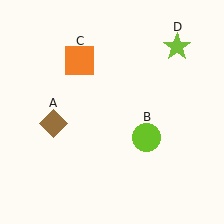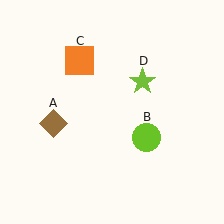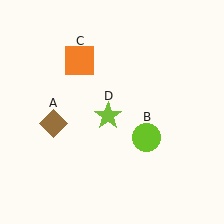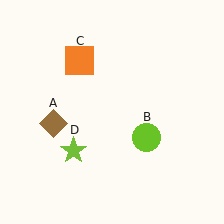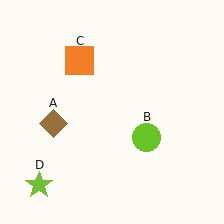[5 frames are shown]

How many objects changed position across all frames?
1 object changed position: lime star (object D).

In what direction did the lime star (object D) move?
The lime star (object D) moved down and to the left.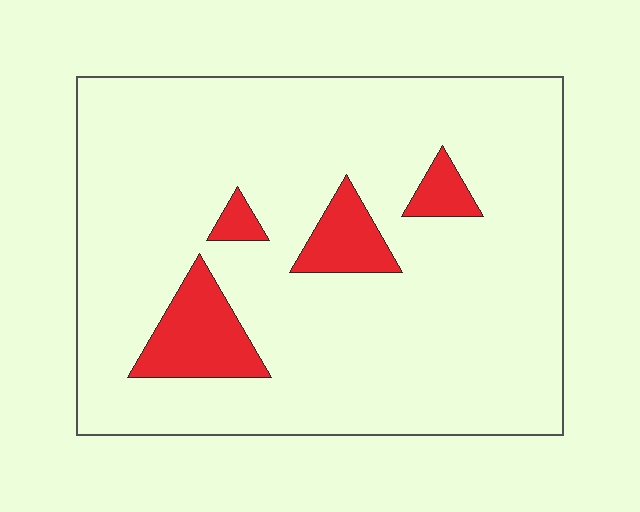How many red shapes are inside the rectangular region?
4.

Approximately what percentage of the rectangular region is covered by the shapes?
Approximately 10%.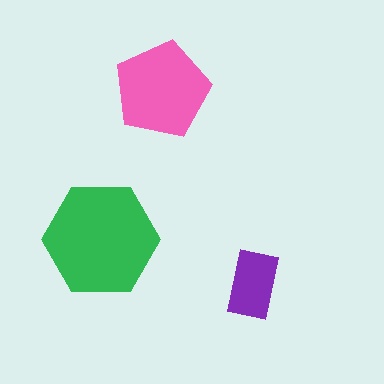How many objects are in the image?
There are 3 objects in the image.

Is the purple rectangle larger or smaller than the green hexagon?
Smaller.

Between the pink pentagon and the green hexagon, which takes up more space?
The green hexagon.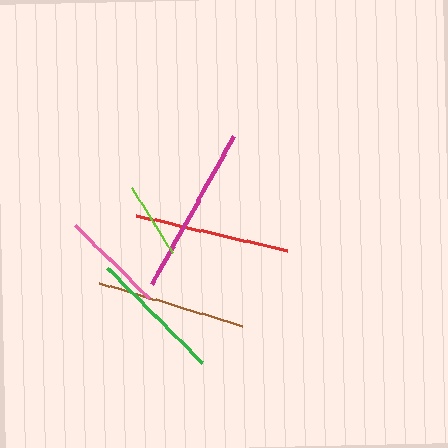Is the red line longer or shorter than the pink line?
The red line is longer than the pink line.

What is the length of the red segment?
The red segment is approximately 155 pixels long.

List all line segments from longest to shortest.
From longest to shortest: magenta, red, brown, green, pink, lime.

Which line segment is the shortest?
The lime line is the shortest at approximately 77 pixels.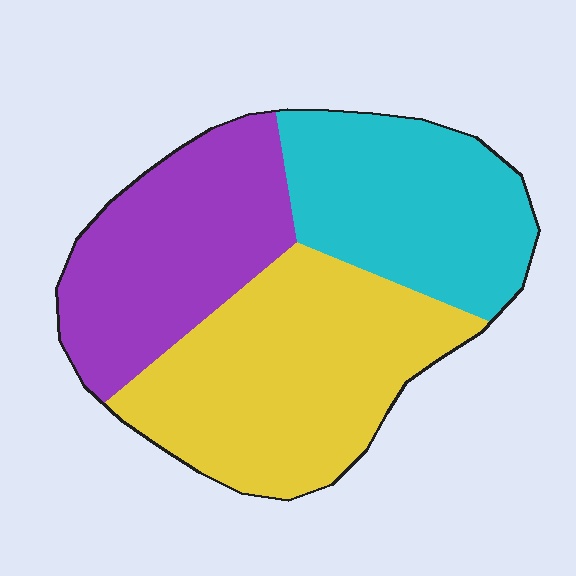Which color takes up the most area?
Yellow, at roughly 40%.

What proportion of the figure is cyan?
Cyan takes up about one third (1/3) of the figure.